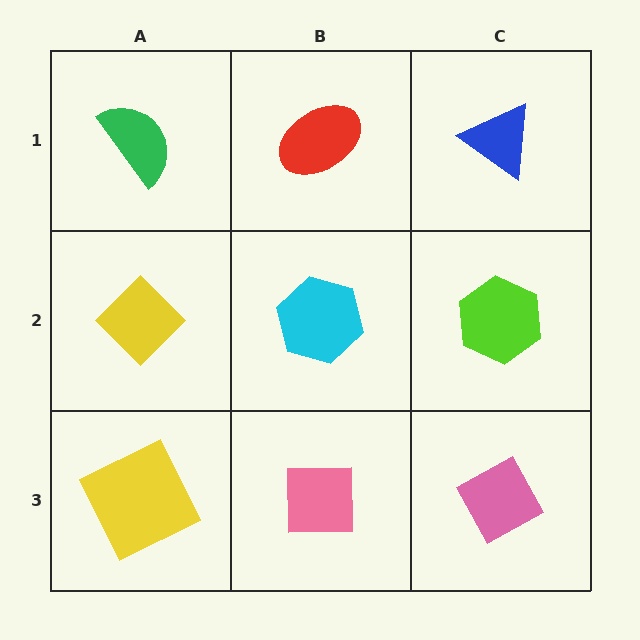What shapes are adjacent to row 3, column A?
A yellow diamond (row 2, column A), a pink square (row 3, column B).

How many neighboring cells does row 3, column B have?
3.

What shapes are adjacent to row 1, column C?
A lime hexagon (row 2, column C), a red ellipse (row 1, column B).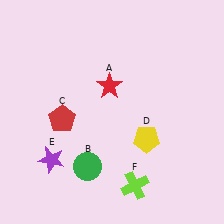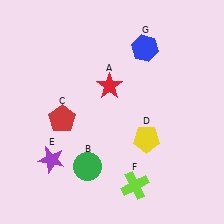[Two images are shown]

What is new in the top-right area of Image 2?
A blue hexagon (G) was added in the top-right area of Image 2.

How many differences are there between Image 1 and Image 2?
There is 1 difference between the two images.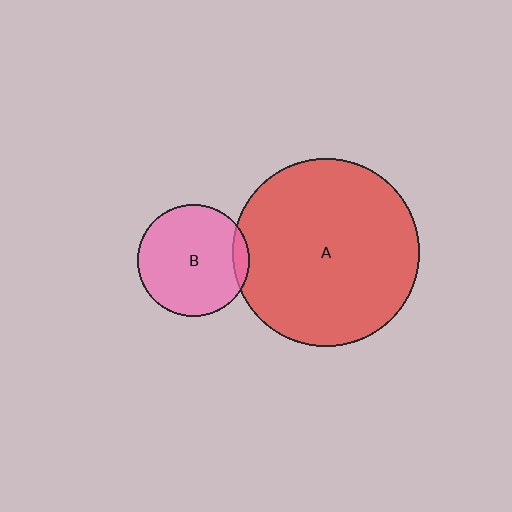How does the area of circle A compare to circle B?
Approximately 2.8 times.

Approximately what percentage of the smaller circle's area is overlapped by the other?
Approximately 10%.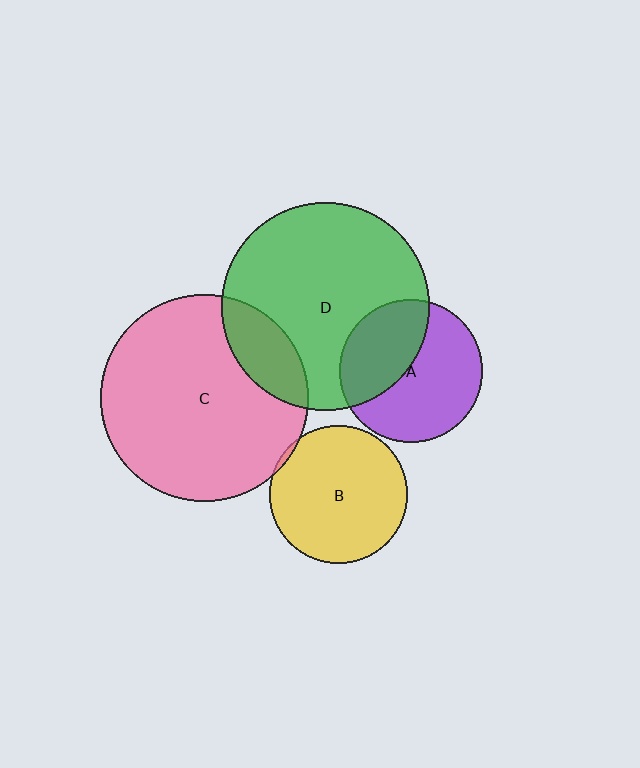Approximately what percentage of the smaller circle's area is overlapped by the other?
Approximately 40%.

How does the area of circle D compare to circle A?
Approximately 2.1 times.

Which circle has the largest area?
Circle C (pink).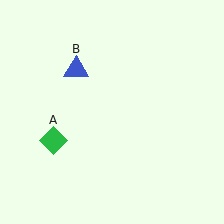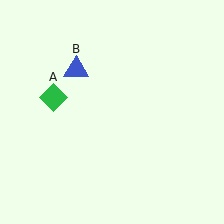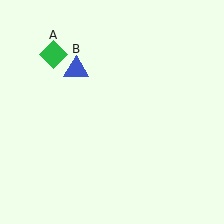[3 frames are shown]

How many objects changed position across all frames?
1 object changed position: green diamond (object A).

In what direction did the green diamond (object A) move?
The green diamond (object A) moved up.